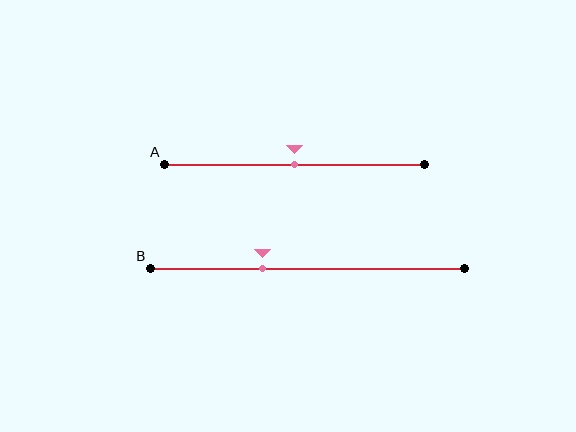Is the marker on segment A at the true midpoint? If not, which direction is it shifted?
Yes, the marker on segment A is at the true midpoint.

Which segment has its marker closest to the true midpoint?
Segment A has its marker closest to the true midpoint.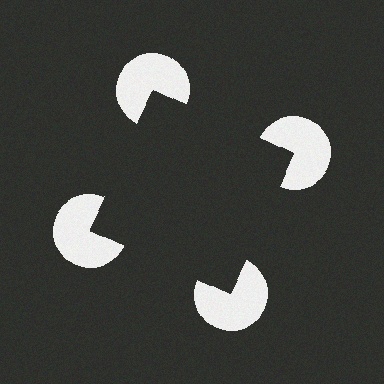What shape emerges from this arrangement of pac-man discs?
An illusory square — its edges are inferred from the aligned wedge cuts in the pac-man discs, not physically drawn.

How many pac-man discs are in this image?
There are 4 — one at each vertex of the illusory square.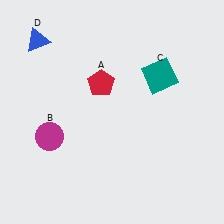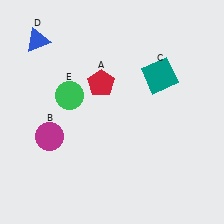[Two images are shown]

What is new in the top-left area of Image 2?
A green circle (E) was added in the top-left area of Image 2.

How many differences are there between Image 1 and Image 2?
There is 1 difference between the two images.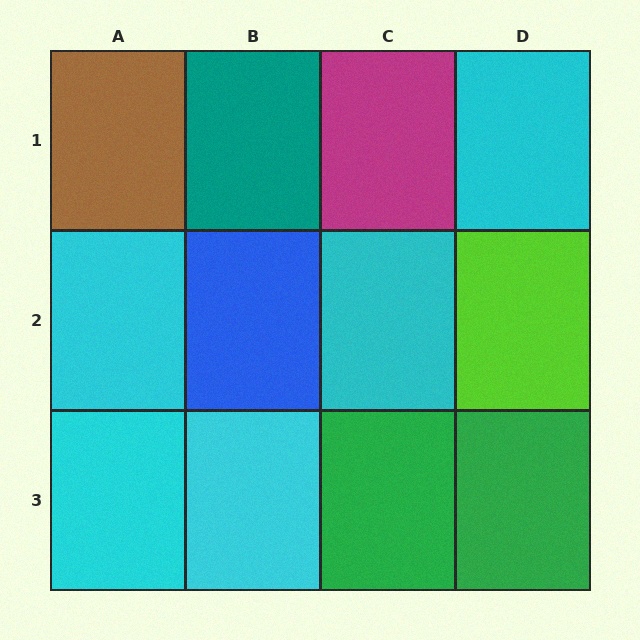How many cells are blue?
1 cell is blue.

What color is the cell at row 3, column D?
Green.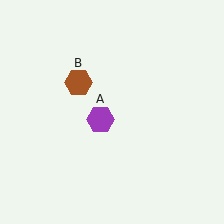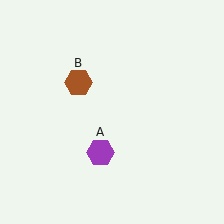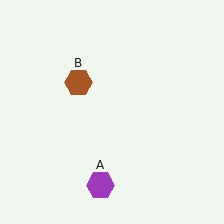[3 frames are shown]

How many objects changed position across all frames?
1 object changed position: purple hexagon (object A).